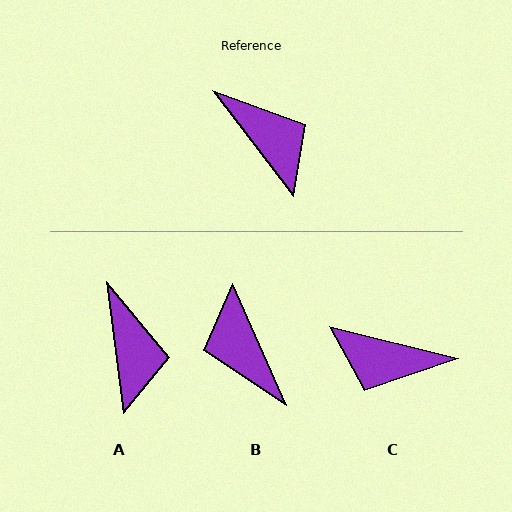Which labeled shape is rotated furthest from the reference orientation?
B, about 167 degrees away.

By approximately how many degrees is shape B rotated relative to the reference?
Approximately 167 degrees counter-clockwise.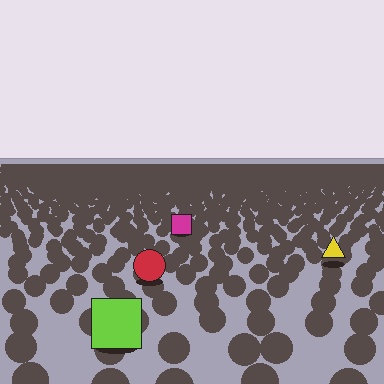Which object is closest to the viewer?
The lime square is closest. The texture marks near it are larger and more spread out.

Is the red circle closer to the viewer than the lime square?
No. The lime square is closer — you can tell from the texture gradient: the ground texture is coarser near it.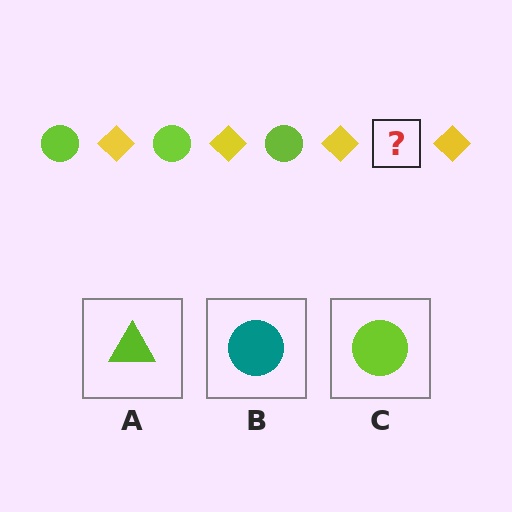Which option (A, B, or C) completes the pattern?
C.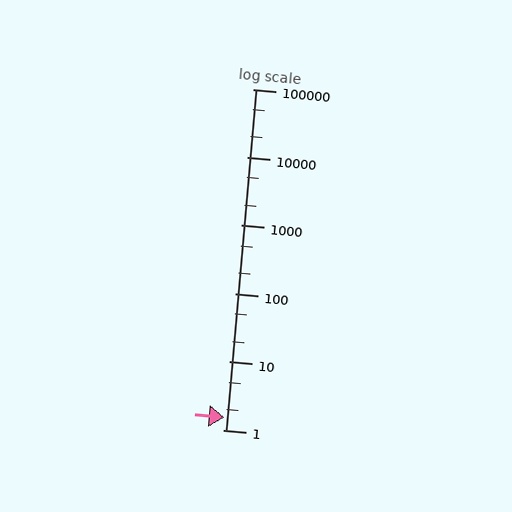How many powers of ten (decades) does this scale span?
The scale spans 5 decades, from 1 to 100000.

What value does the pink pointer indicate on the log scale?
The pointer indicates approximately 1.5.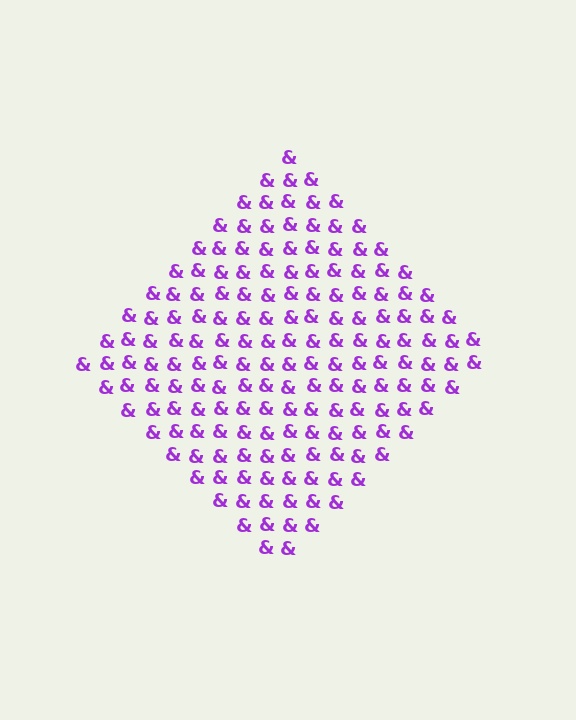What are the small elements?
The small elements are ampersands.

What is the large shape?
The large shape is a diamond.